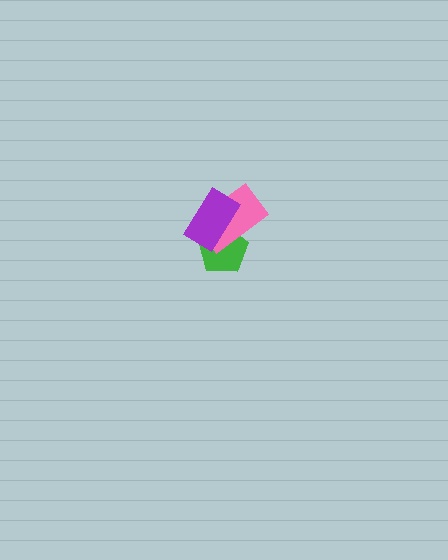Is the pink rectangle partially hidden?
Yes, it is partially covered by another shape.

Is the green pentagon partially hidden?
Yes, it is partially covered by another shape.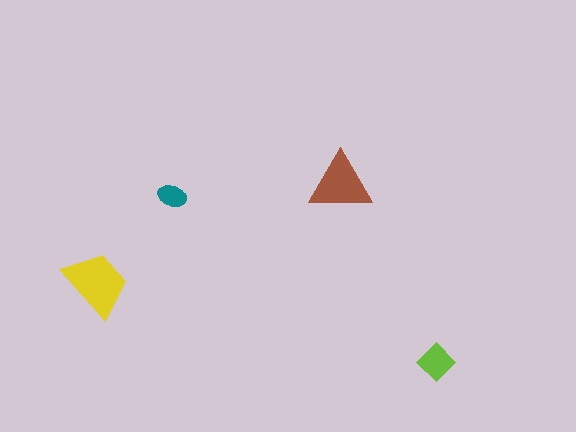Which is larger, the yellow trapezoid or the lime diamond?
The yellow trapezoid.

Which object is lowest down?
The lime diamond is bottommost.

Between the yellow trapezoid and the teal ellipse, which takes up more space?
The yellow trapezoid.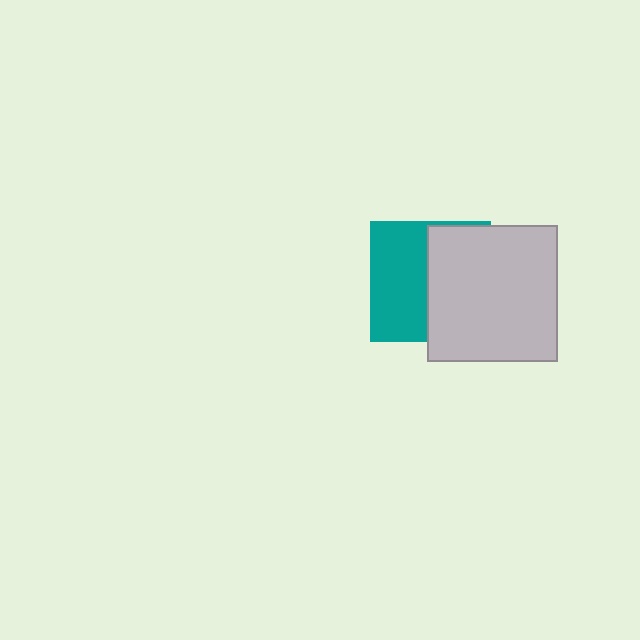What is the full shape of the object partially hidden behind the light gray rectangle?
The partially hidden object is a teal square.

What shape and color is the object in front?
The object in front is a light gray rectangle.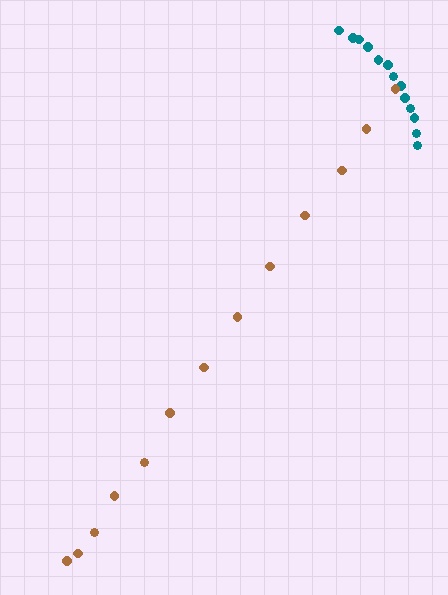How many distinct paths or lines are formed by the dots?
There are 2 distinct paths.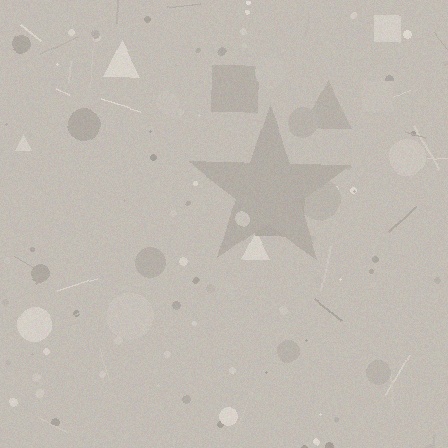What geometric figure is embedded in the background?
A star is embedded in the background.